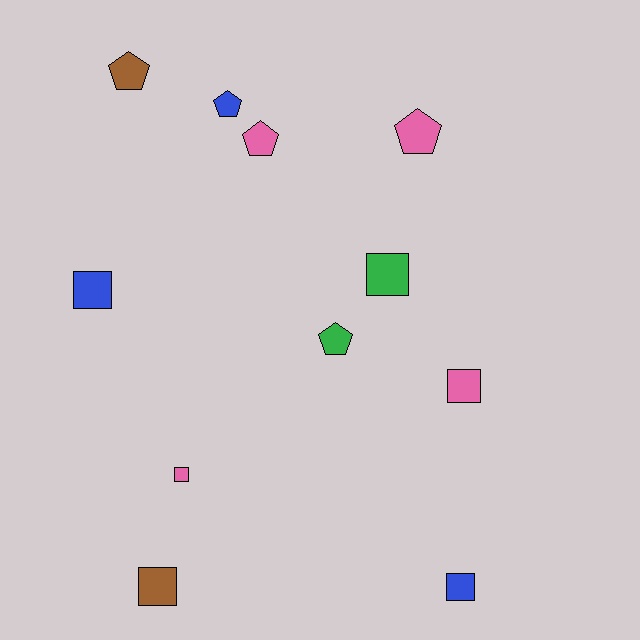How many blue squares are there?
There are 2 blue squares.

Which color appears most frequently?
Pink, with 4 objects.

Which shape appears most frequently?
Square, with 6 objects.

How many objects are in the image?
There are 11 objects.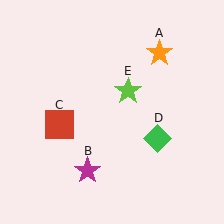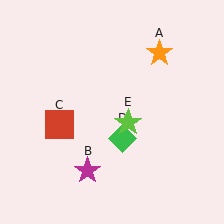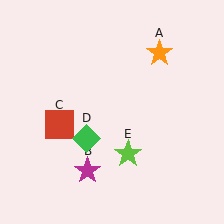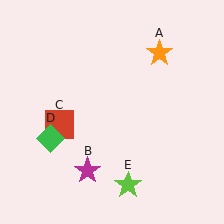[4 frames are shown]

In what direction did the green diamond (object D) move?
The green diamond (object D) moved left.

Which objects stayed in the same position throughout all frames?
Orange star (object A) and magenta star (object B) and red square (object C) remained stationary.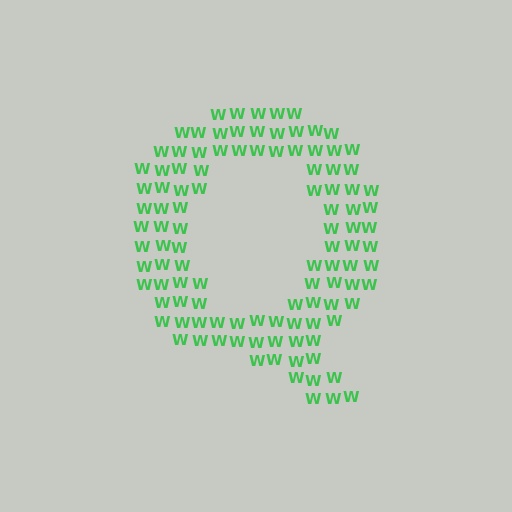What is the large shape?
The large shape is the letter Q.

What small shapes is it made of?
It is made of small letter W's.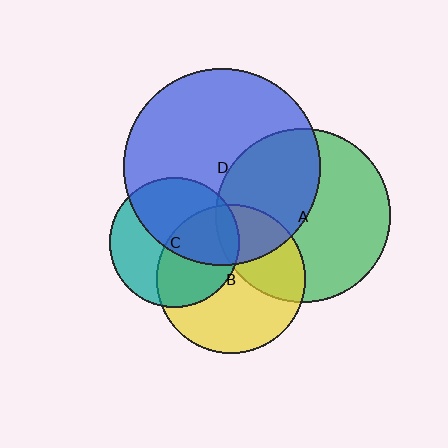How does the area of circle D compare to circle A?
Approximately 1.3 times.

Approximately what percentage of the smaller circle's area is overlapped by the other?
Approximately 30%.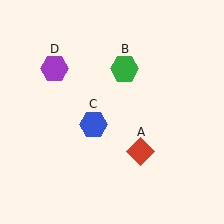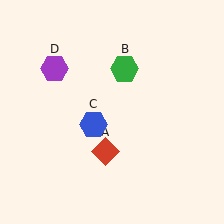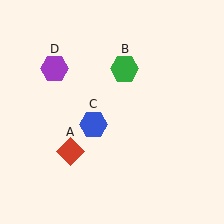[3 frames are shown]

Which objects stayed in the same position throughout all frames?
Green hexagon (object B) and blue hexagon (object C) and purple hexagon (object D) remained stationary.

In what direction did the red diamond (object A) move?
The red diamond (object A) moved left.